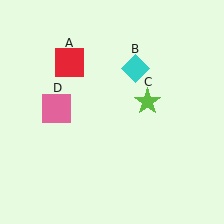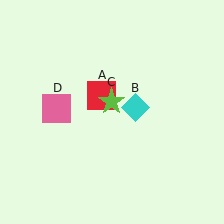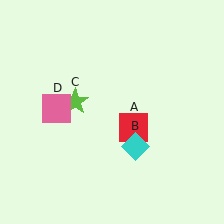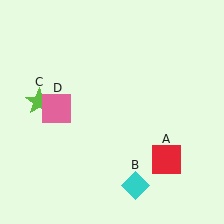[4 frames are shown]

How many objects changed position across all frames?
3 objects changed position: red square (object A), cyan diamond (object B), lime star (object C).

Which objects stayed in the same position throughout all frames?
Pink square (object D) remained stationary.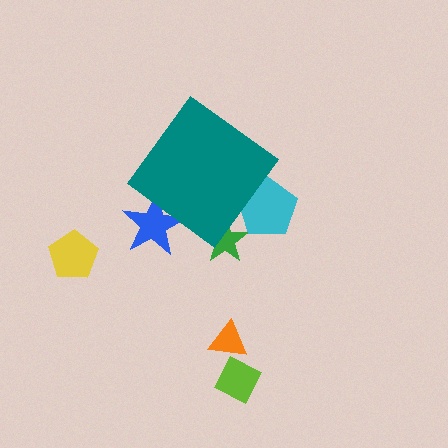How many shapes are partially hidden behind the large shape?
3 shapes are partially hidden.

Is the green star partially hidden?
Yes, the green star is partially hidden behind the teal diamond.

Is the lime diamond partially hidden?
No, the lime diamond is fully visible.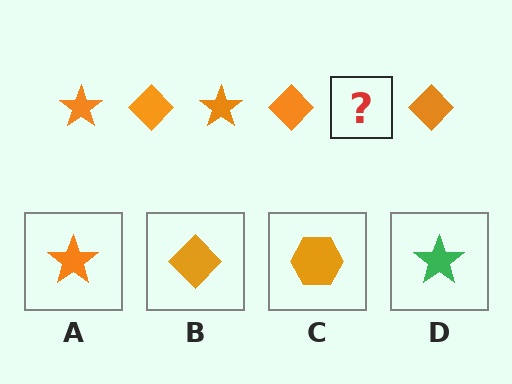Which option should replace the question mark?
Option A.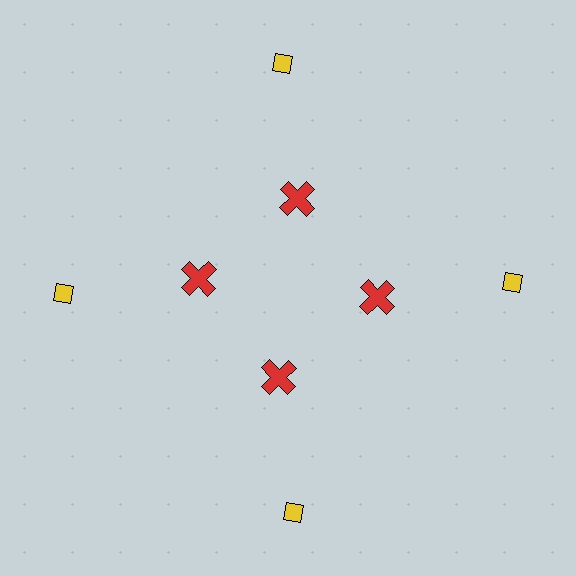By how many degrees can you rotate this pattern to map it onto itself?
The pattern maps onto itself every 90 degrees of rotation.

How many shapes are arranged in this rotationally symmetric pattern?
There are 8 shapes, arranged in 4 groups of 2.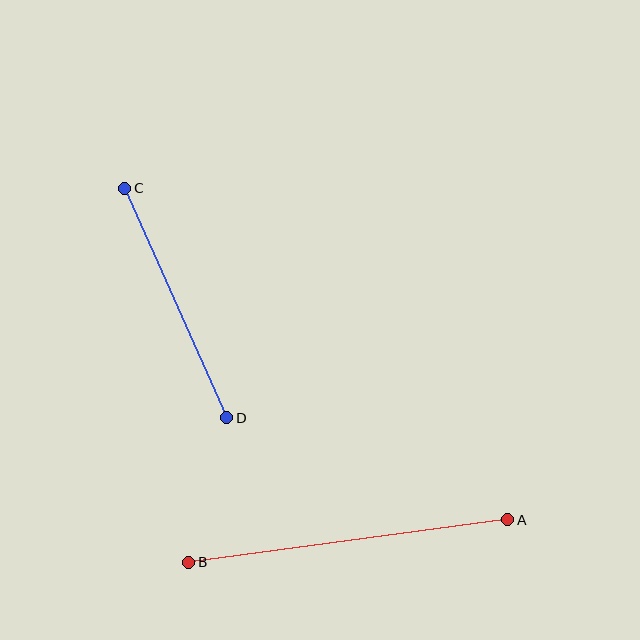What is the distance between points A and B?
The distance is approximately 322 pixels.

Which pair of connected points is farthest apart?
Points A and B are farthest apart.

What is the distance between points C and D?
The distance is approximately 251 pixels.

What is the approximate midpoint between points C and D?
The midpoint is at approximately (176, 303) pixels.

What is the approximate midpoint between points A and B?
The midpoint is at approximately (349, 541) pixels.